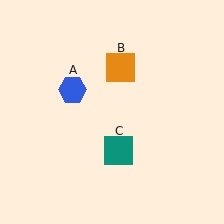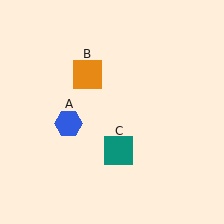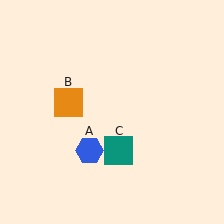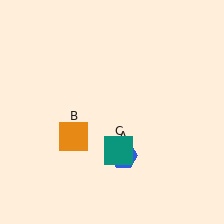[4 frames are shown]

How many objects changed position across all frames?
2 objects changed position: blue hexagon (object A), orange square (object B).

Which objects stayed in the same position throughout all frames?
Teal square (object C) remained stationary.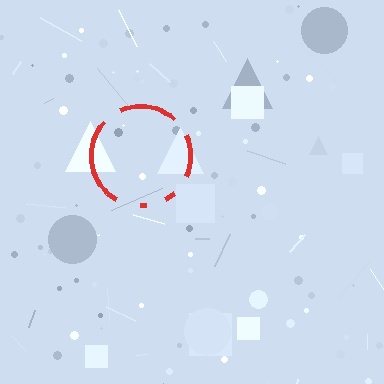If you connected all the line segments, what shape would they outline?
They would outline a circle.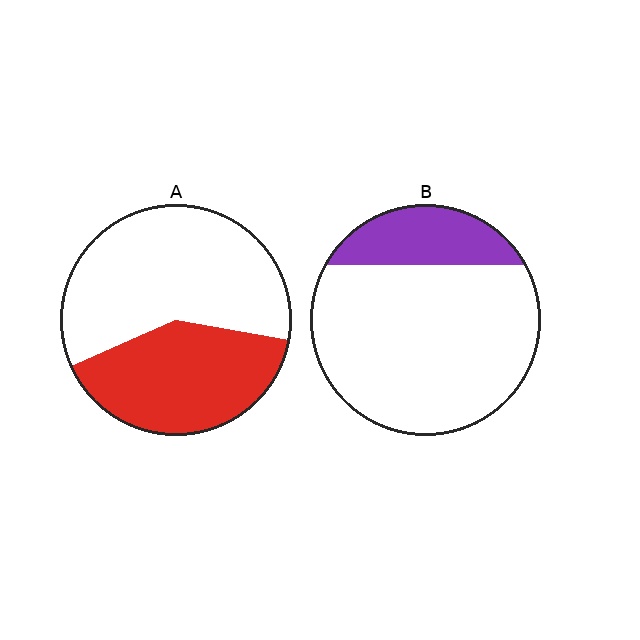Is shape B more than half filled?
No.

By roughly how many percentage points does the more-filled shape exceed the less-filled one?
By roughly 20 percentage points (A over B).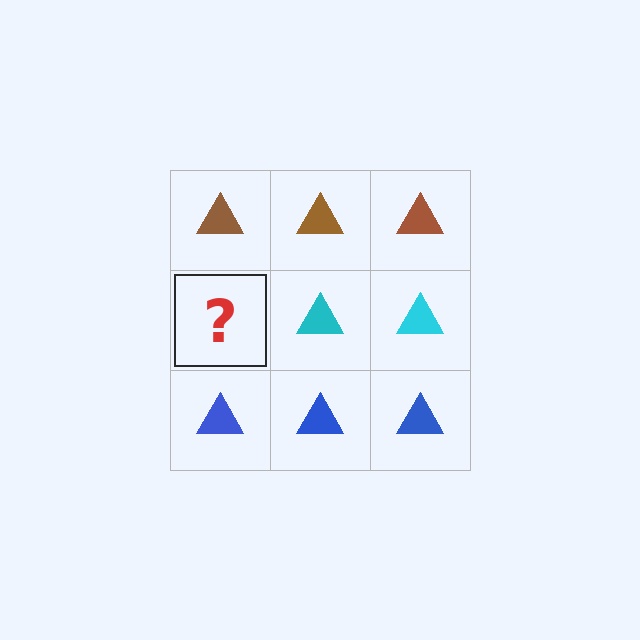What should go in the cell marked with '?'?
The missing cell should contain a cyan triangle.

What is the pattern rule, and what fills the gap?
The rule is that each row has a consistent color. The gap should be filled with a cyan triangle.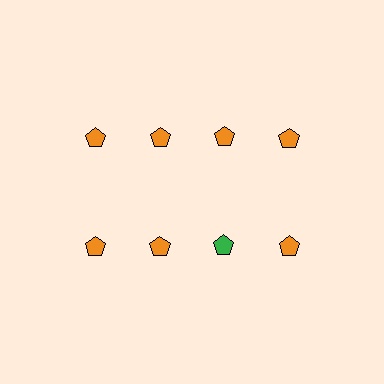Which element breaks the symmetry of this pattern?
The green pentagon in the second row, center column breaks the symmetry. All other shapes are orange pentagons.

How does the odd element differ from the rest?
It has a different color: green instead of orange.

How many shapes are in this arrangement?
There are 8 shapes arranged in a grid pattern.